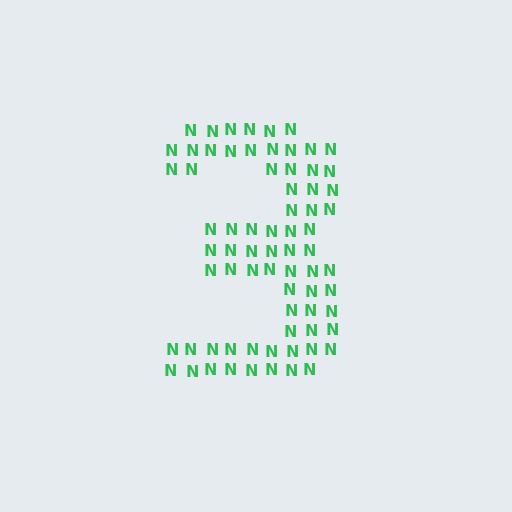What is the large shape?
The large shape is the digit 3.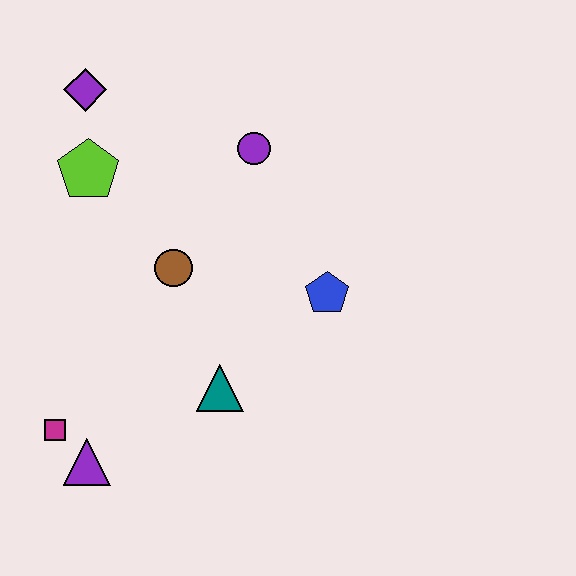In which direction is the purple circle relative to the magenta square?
The purple circle is above the magenta square.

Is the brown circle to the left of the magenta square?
No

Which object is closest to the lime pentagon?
The purple diamond is closest to the lime pentagon.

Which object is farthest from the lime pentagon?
The purple triangle is farthest from the lime pentagon.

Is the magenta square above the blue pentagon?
No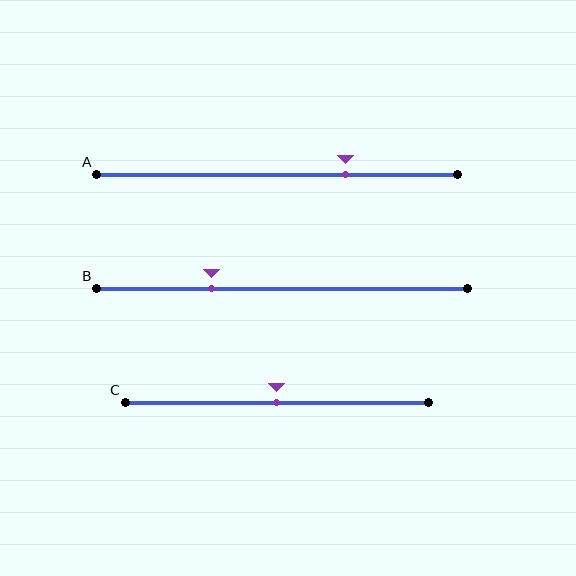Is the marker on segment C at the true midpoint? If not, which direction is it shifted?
Yes, the marker on segment C is at the true midpoint.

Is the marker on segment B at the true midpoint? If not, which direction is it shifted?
No, the marker on segment B is shifted to the left by about 19% of the segment length.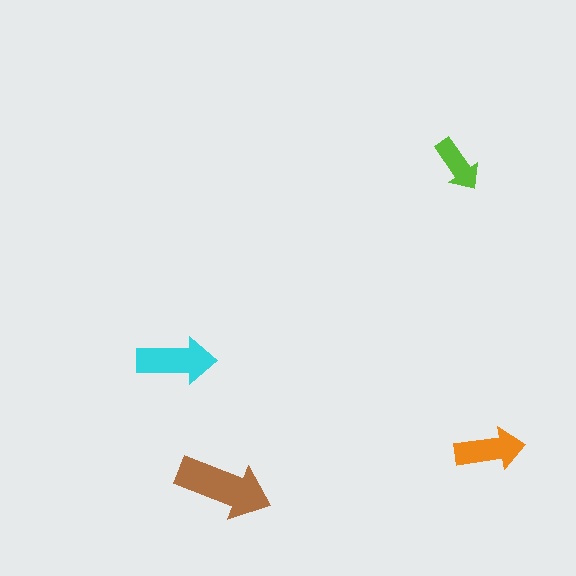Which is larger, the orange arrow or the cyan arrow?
The cyan one.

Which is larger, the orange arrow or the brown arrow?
The brown one.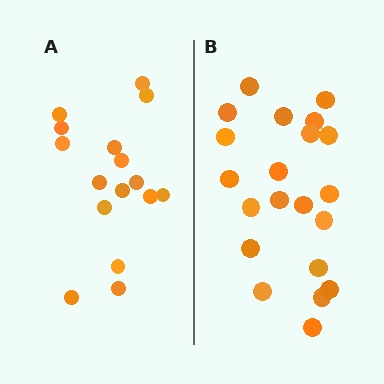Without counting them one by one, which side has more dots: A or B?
Region B (the right region) has more dots.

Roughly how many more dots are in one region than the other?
Region B has about 5 more dots than region A.